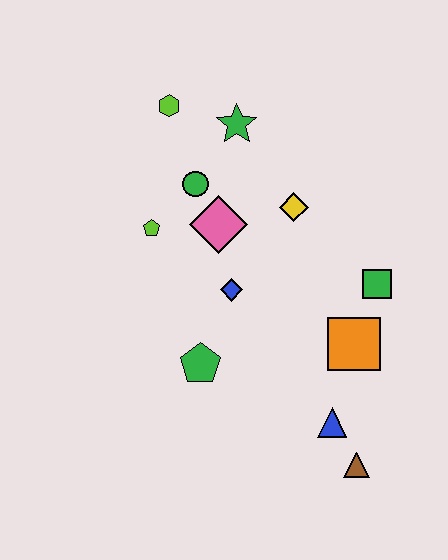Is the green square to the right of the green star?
Yes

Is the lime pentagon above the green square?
Yes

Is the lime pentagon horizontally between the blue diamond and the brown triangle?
No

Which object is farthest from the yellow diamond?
The brown triangle is farthest from the yellow diamond.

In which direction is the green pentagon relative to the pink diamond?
The green pentagon is below the pink diamond.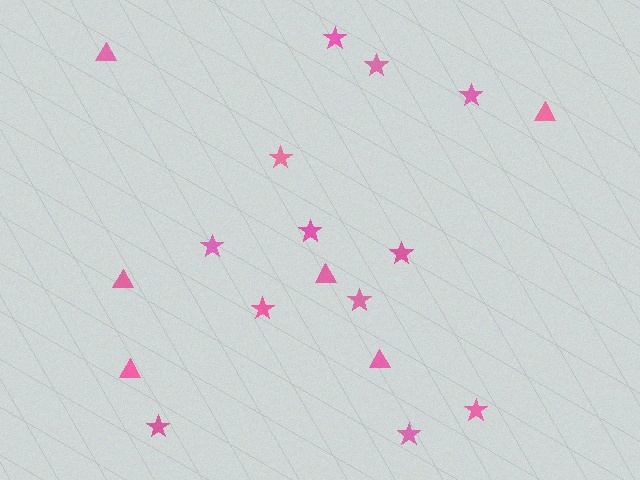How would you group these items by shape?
There are 2 groups: one group of triangles (6) and one group of stars (12).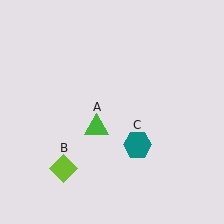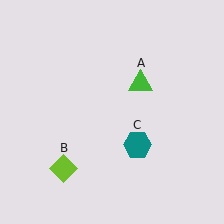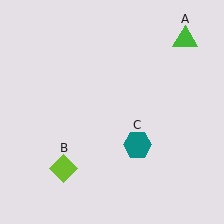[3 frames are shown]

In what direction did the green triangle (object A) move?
The green triangle (object A) moved up and to the right.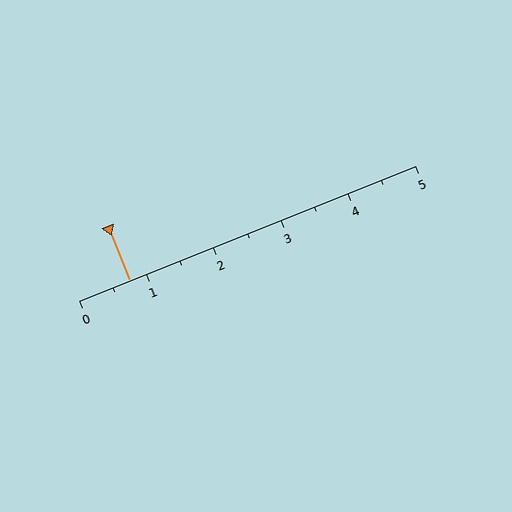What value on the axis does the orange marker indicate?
The marker indicates approximately 0.8.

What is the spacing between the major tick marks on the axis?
The major ticks are spaced 1 apart.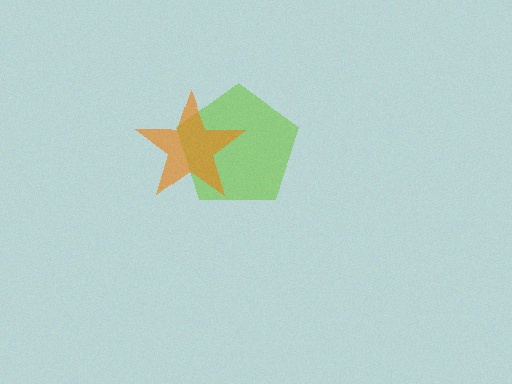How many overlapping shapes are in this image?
There are 2 overlapping shapes in the image.